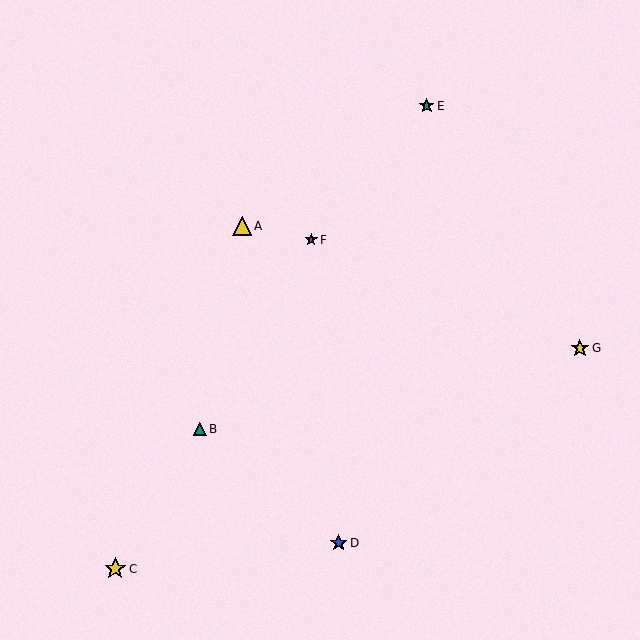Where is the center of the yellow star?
The center of the yellow star is at (580, 348).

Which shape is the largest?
The yellow star (labeled C) is the largest.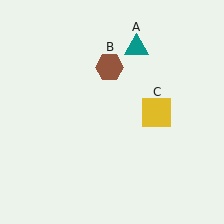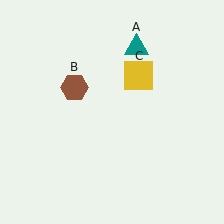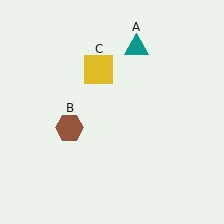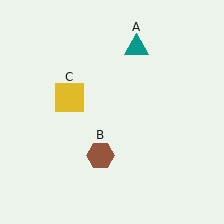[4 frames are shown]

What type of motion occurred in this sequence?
The brown hexagon (object B), yellow square (object C) rotated counterclockwise around the center of the scene.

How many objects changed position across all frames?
2 objects changed position: brown hexagon (object B), yellow square (object C).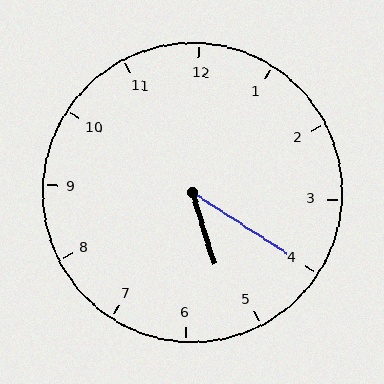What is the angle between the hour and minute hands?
Approximately 40 degrees.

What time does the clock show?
5:20.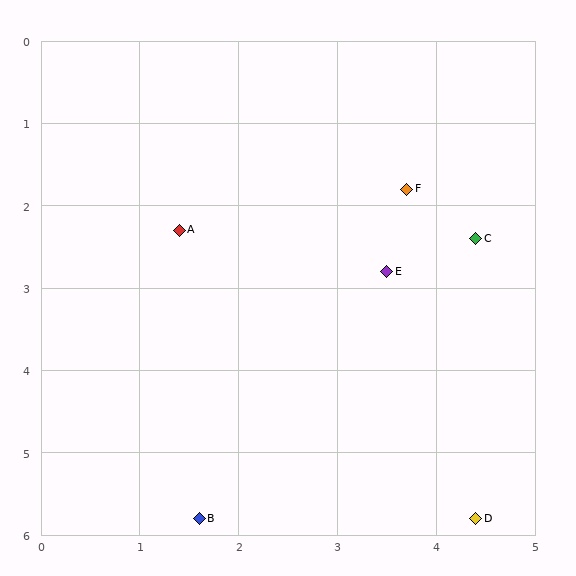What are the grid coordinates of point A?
Point A is at approximately (1.4, 2.3).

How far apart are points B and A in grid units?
Points B and A are about 3.5 grid units apart.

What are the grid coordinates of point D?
Point D is at approximately (4.4, 5.8).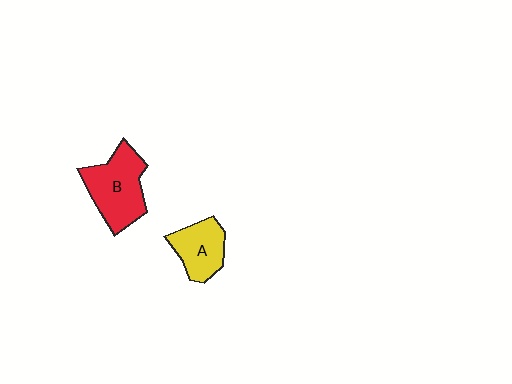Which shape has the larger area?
Shape B (red).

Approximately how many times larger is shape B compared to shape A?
Approximately 1.4 times.